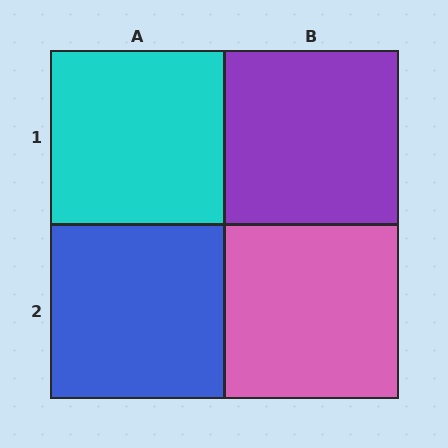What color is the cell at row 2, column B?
Pink.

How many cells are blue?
1 cell is blue.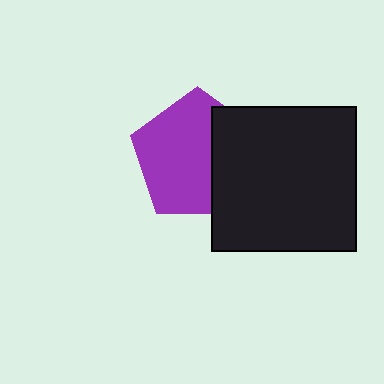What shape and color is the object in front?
The object in front is a black square.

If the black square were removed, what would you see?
You would see the complete purple pentagon.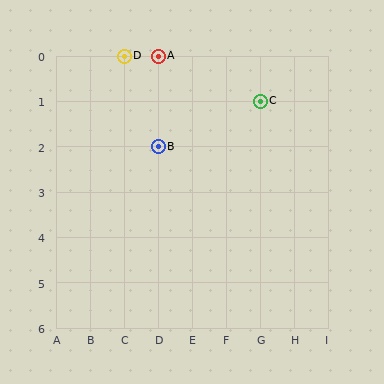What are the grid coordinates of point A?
Point A is at grid coordinates (D, 0).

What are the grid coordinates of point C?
Point C is at grid coordinates (G, 1).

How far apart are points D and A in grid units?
Points D and A are 1 column apart.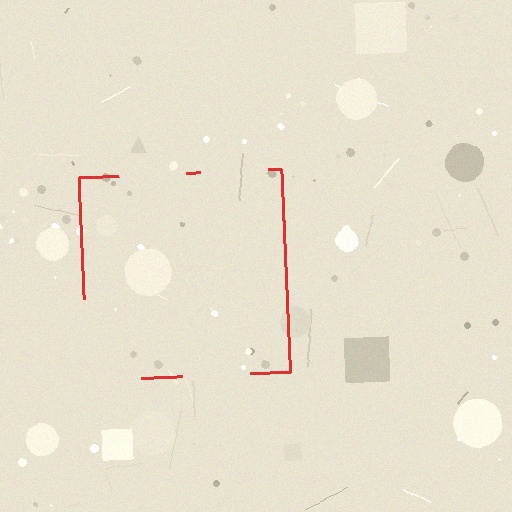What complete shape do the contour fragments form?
The contour fragments form a square.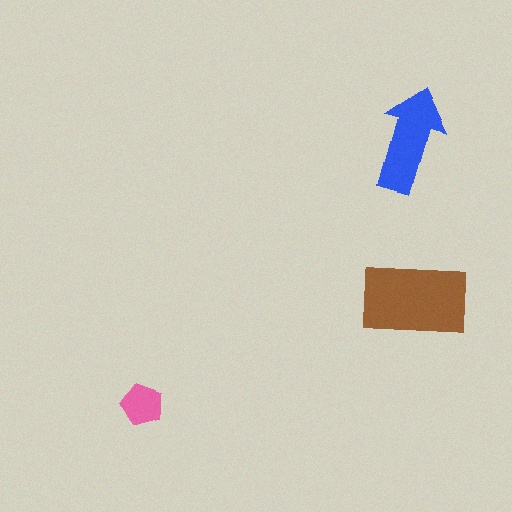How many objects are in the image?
There are 3 objects in the image.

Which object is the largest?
The brown rectangle.